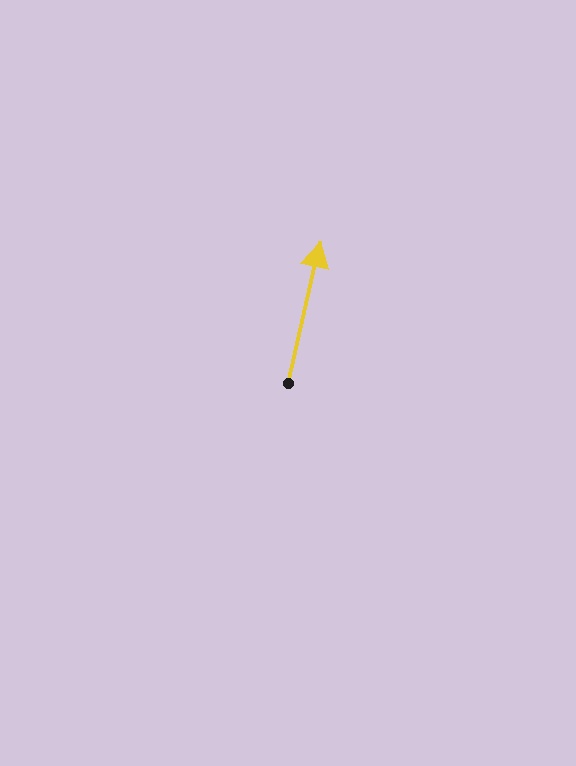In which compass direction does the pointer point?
North.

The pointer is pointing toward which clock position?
Roughly 12 o'clock.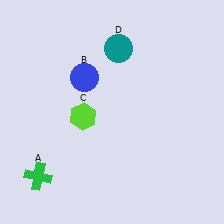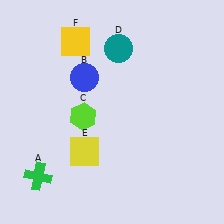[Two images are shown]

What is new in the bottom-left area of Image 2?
A yellow square (E) was added in the bottom-left area of Image 2.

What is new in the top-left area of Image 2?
A yellow square (F) was added in the top-left area of Image 2.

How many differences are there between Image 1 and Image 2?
There are 2 differences between the two images.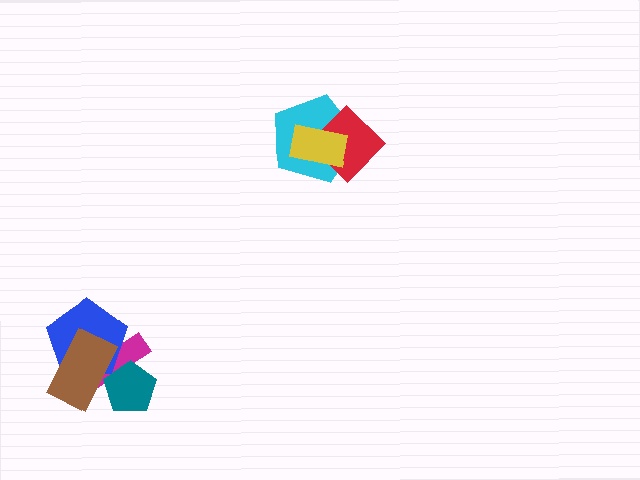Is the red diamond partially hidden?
Yes, it is partially covered by another shape.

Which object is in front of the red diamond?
The yellow rectangle is in front of the red diamond.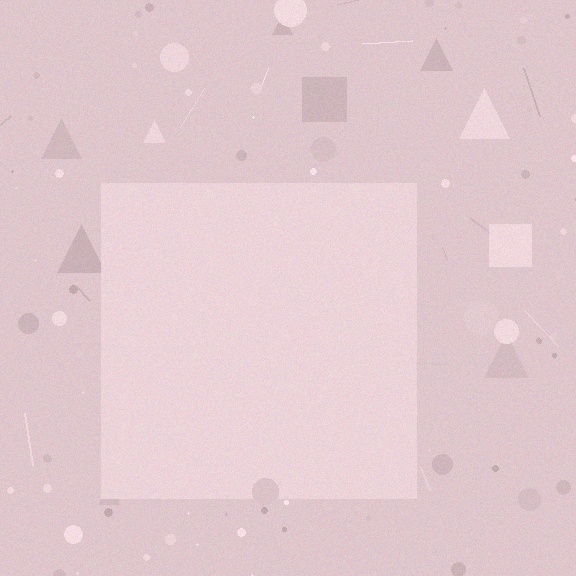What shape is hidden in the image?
A square is hidden in the image.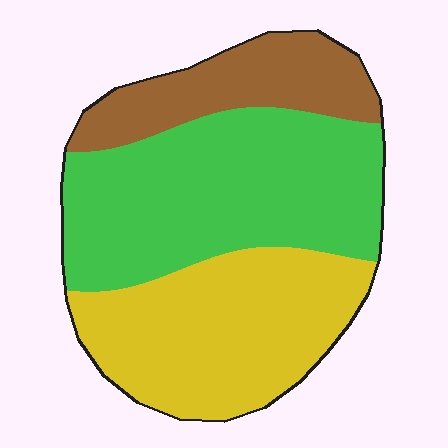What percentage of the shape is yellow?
Yellow takes up between a quarter and a half of the shape.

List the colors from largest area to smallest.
From largest to smallest: green, yellow, brown.